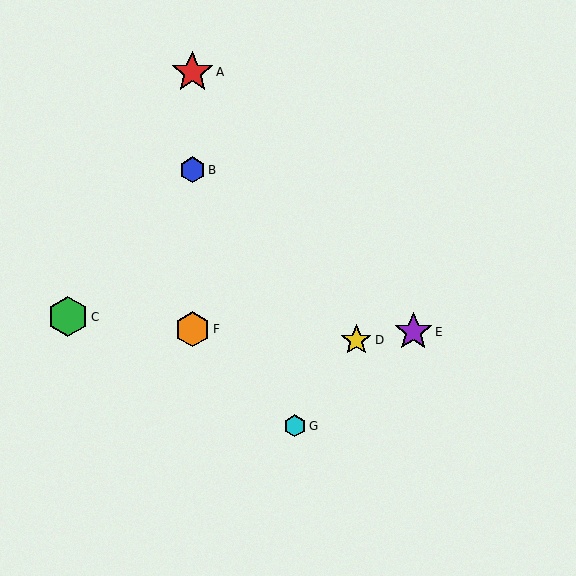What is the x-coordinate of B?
Object B is at x≈192.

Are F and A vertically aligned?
Yes, both are at x≈192.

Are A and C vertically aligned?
No, A is at x≈192 and C is at x≈68.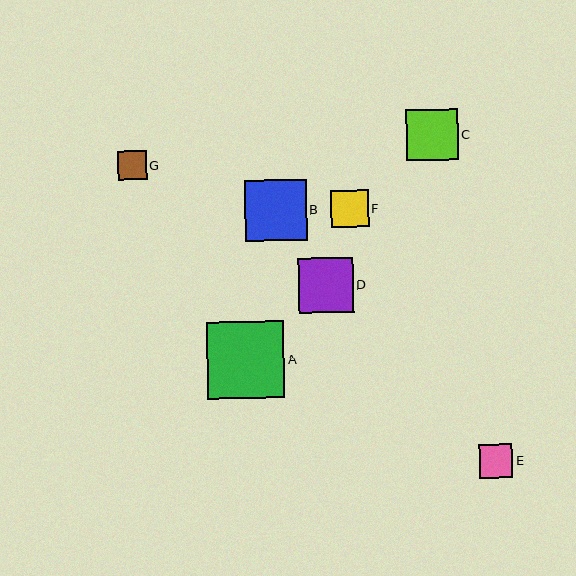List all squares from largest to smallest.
From largest to smallest: A, B, D, C, F, E, G.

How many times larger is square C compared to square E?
Square C is approximately 1.5 times the size of square E.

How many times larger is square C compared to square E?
Square C is approximately 1.5 times the size of square E.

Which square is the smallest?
Square G is the smallest with a size of approximately 29 pixels.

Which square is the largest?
Square A is the largest with a size of approximately 77 pixels.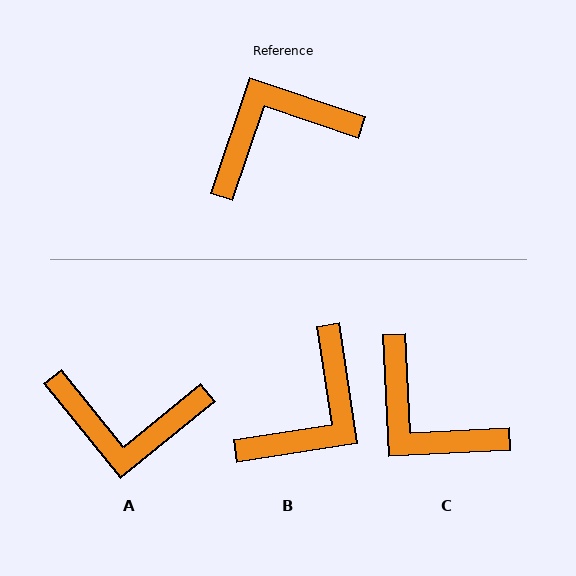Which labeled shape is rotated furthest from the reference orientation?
B, about 153 degrees away.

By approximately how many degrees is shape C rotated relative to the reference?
Approximately 111 degrees counter-clockwise.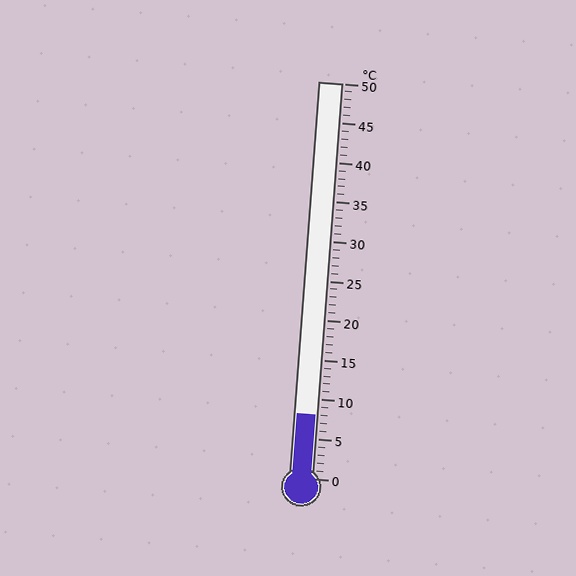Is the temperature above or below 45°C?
The temperature is below 45°C.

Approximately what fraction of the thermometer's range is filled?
The thermometer is filled to approximately 15% of its range.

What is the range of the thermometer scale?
The thermometer scale ranges from 0°C to 50°C.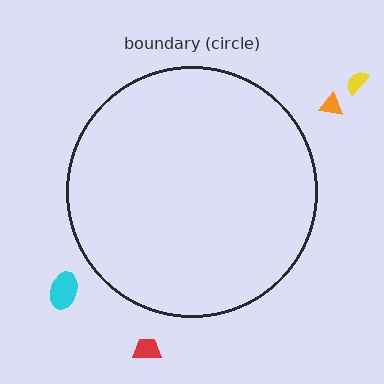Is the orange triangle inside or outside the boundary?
Outside.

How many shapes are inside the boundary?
0 inside, 4 outside.